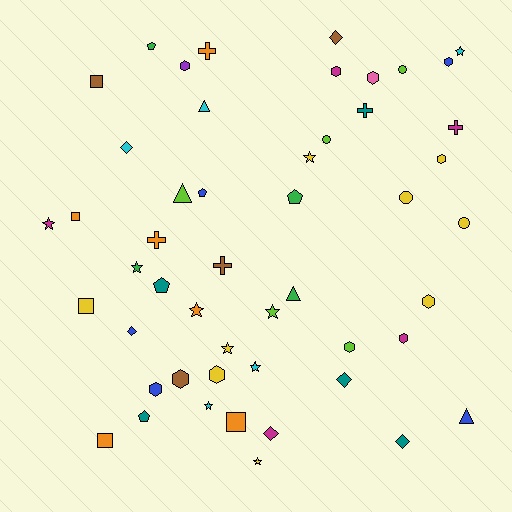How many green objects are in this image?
There are 4 green objects.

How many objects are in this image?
There are 50 objects.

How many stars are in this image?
There are 10 stars.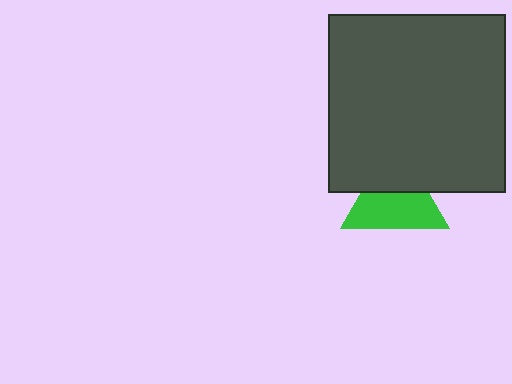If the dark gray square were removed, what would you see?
You would see the complete green triangle.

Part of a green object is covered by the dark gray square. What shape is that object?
It is a triangle.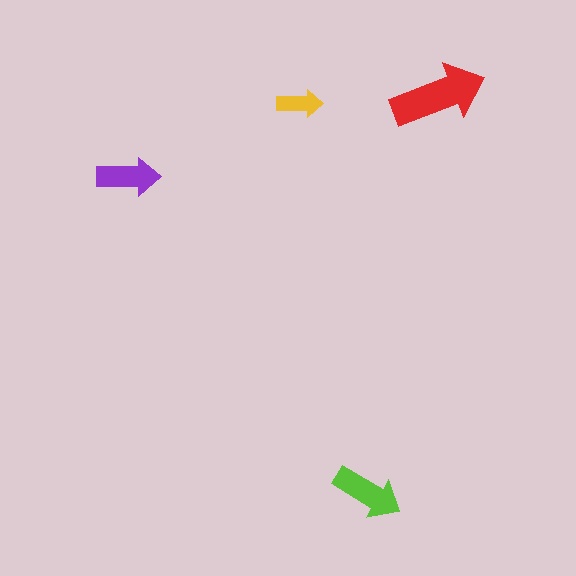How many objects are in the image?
There are 4 objects in the image.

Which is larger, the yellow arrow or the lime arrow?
The lime one.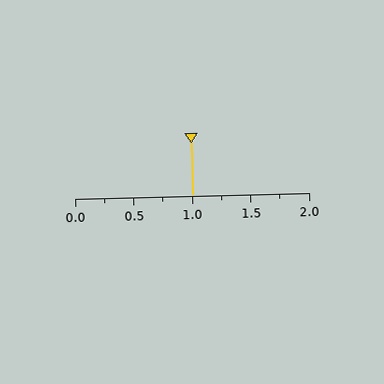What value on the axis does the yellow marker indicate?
The marker indicates approximately 1.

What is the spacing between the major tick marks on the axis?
The major ticks are spaced 0.5 apart.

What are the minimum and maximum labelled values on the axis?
The axis runs from 0.0 to 2.0.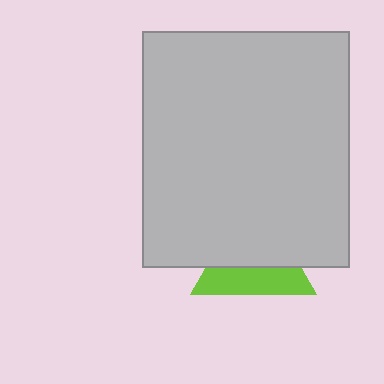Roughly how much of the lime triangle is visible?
A small part of it is visible (roughly 44%).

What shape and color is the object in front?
The object in front is a light gray rectangle.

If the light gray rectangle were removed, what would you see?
You would see the complete lime triangle.